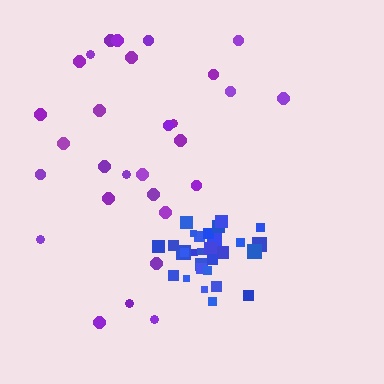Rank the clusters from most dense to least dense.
blue, purple.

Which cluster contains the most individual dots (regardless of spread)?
Blue (30).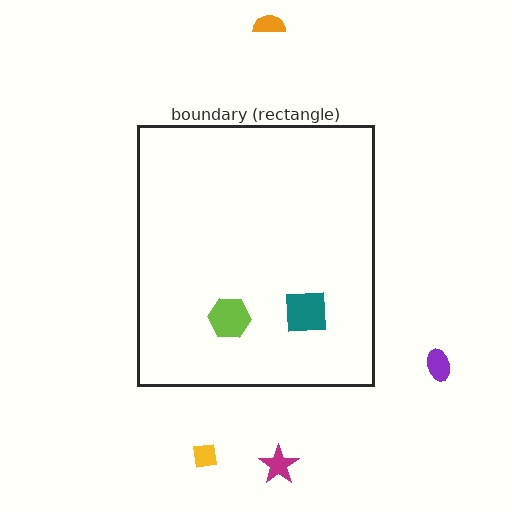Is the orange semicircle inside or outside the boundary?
Outside.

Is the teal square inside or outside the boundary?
Inside.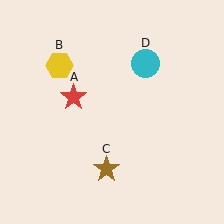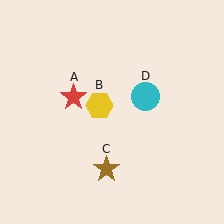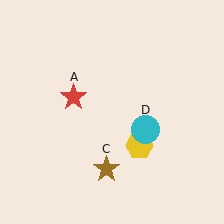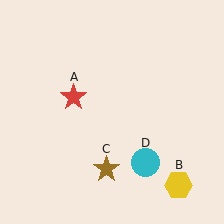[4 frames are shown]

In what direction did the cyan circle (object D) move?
The cyan circle (object D) moved down.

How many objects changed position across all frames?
2 objects changed position: yellow hexagon (object B), cyan circle (object D).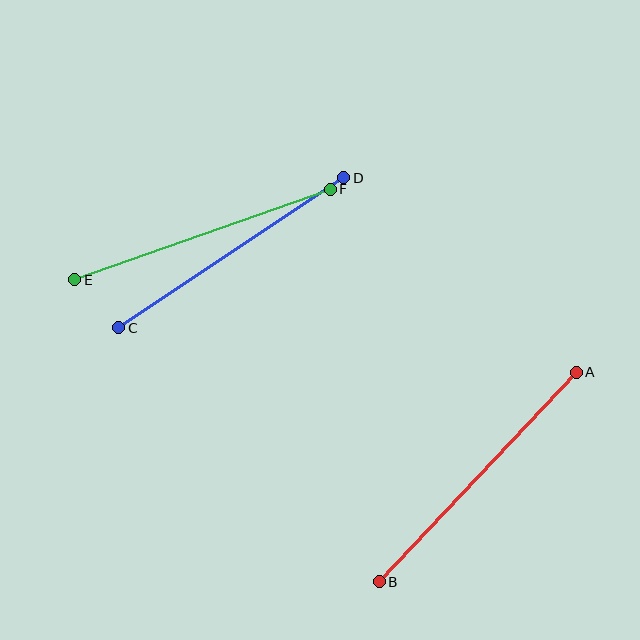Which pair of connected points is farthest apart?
Points A and B are farthest apart.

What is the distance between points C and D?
The distance is approximately 270 pixels.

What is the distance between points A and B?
The distance is approximately 288 pixels.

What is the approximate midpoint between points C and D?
The midpoint is at approximately (231, 253) pixels.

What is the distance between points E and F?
The distance is approximately 271 pixels.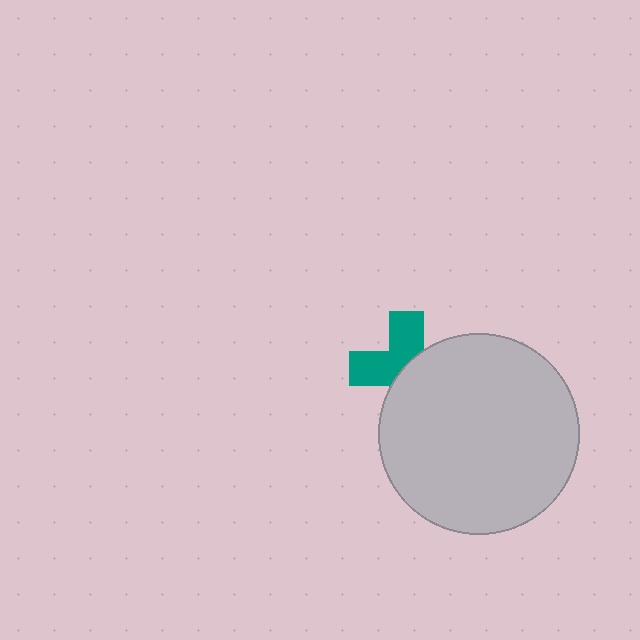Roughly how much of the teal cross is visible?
About half of it is visible (roughly 48%).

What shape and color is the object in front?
The object in front is a light gray circle.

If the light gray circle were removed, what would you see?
You would see the complete teal cross.